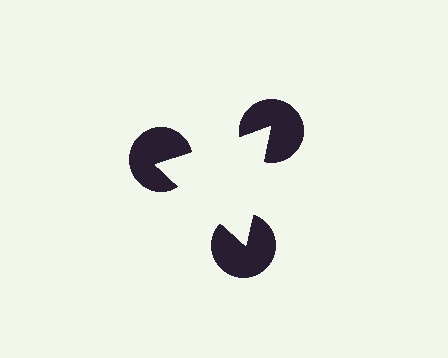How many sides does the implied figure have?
3 sides.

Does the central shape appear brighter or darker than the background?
It typically appears slightly brighter than the background, even though no actual brightness change is drawn.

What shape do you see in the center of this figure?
An illusory triangle — its edges are inferred from the aligned wedge cuts in the pac-man discs, not physically drawn.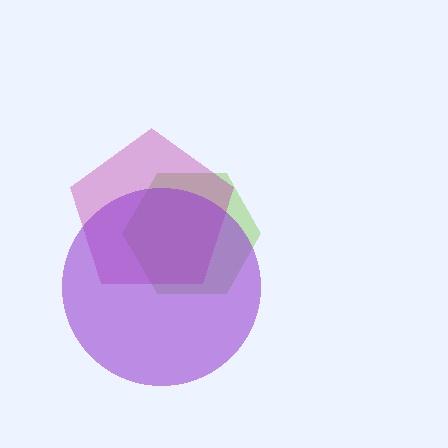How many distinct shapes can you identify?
There are 3 distinct shapes: a lime hexagon, a magenta pentagon, a purple circle.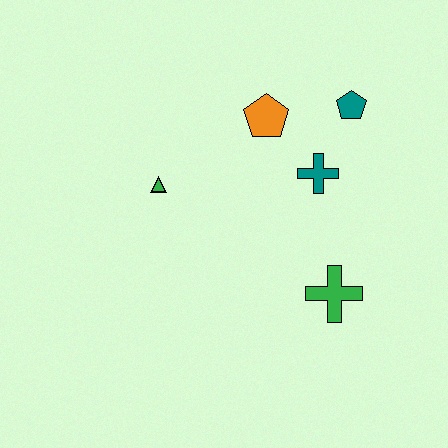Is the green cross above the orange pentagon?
No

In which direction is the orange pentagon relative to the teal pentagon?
The orange pentagon is to the left of the teal pentagon.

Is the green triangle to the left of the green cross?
Yes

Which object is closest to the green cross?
The teal cross is closest to the green cross.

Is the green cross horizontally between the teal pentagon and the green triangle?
Yes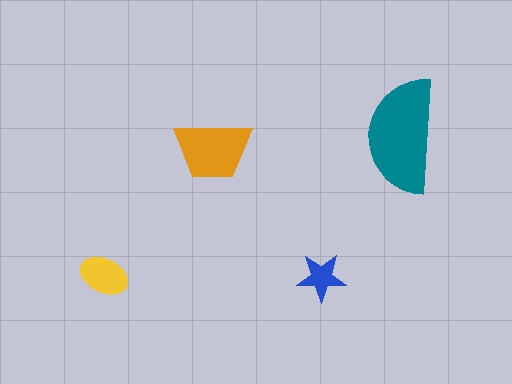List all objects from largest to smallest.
The teal semicircle, the orange trapezoid, the yellow ellipse, the blue star.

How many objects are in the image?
There are 4 objects in the image.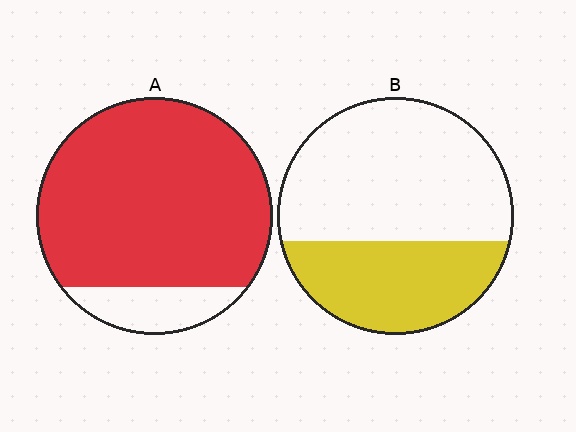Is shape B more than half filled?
No.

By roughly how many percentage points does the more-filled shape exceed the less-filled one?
By roughly 50 percentage points (A over B).